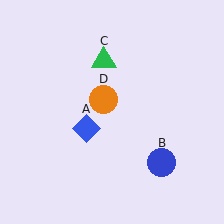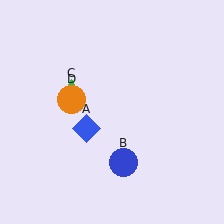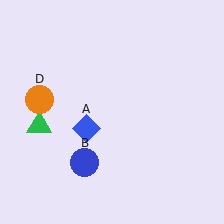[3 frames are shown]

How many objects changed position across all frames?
3 objects changed position: blue circle (object B), green triangle (object C), orange circle (object D).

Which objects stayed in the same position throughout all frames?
Blue diamond (object A) remained stationary.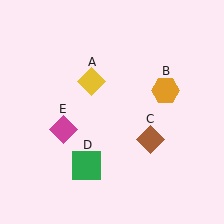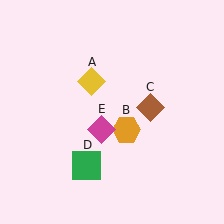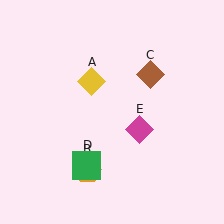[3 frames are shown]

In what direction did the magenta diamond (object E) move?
The magenta diamond (object E) moved right.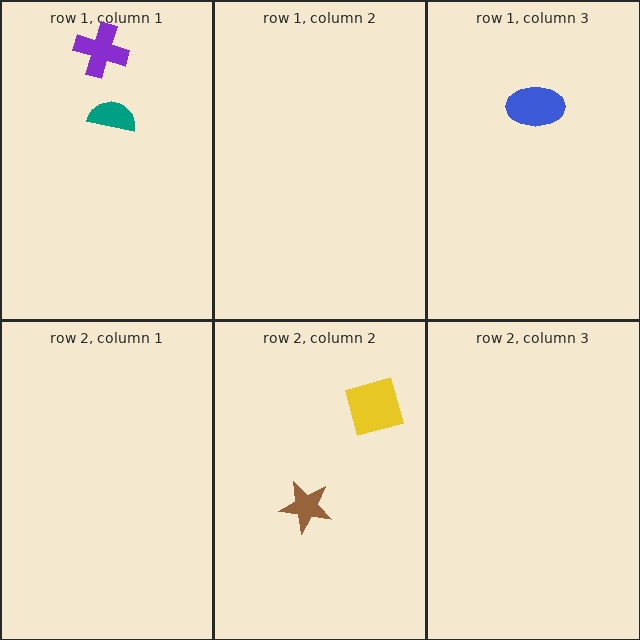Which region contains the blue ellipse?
The row 1, column 3 region.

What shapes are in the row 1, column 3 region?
The blue ellipse.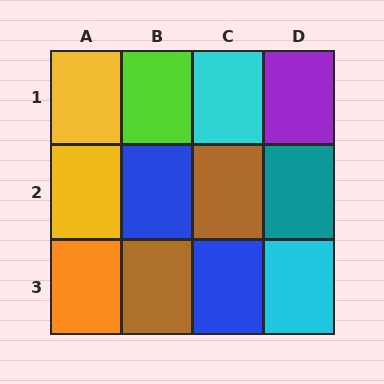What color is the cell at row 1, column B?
Lime.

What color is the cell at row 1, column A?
Yellow.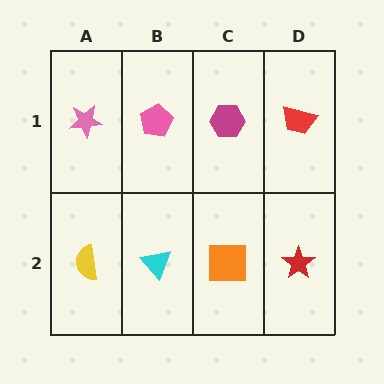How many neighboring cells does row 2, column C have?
3.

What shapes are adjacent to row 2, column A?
A pink star (row 1, column A), a cyan triangle (row 2, column B).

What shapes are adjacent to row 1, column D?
A red star (row 2, column D), a magenta hexagon (row 1, column C).